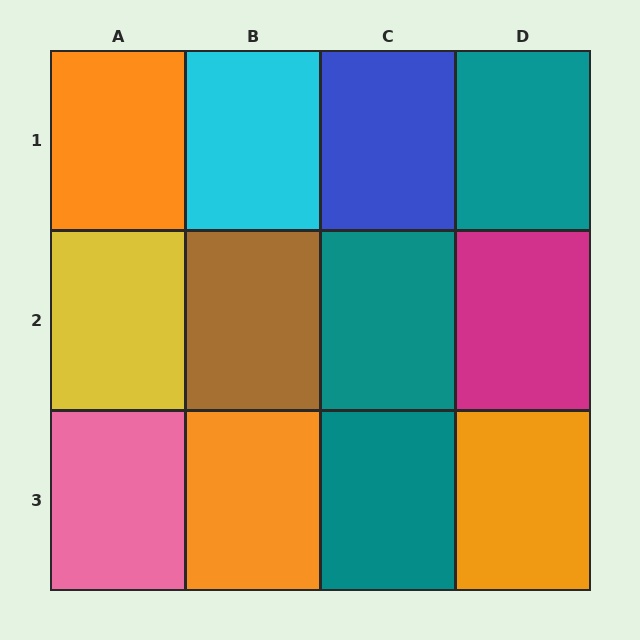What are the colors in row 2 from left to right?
Yellow, brown, teal, magenta.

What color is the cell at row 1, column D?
Teal.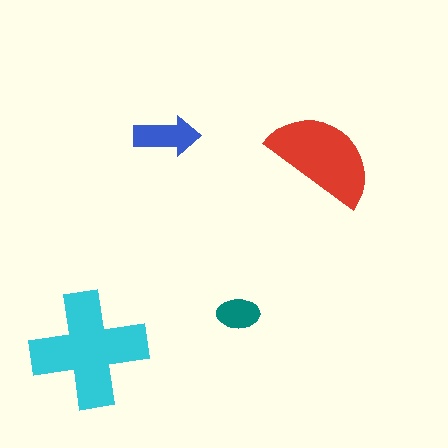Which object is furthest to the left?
The cyan cross is leftmost.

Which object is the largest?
The cyan cross.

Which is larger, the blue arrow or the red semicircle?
The red semicircle.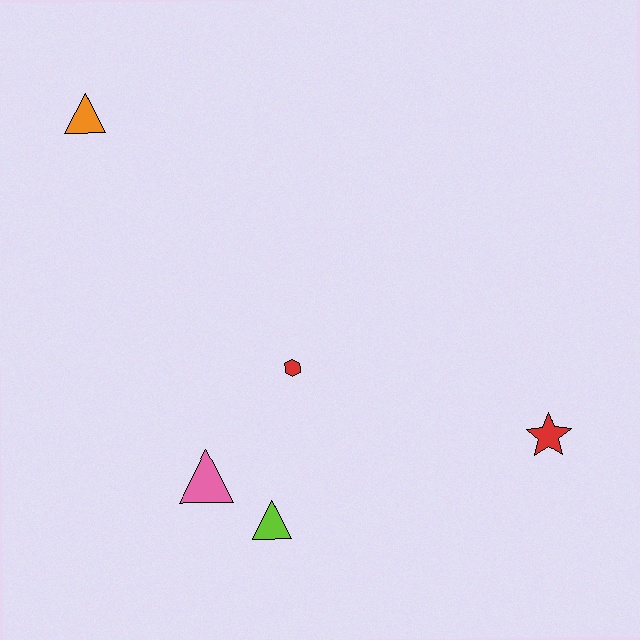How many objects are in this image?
There are 5 objects.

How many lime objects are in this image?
There is 1 lime object.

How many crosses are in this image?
There are no crosses.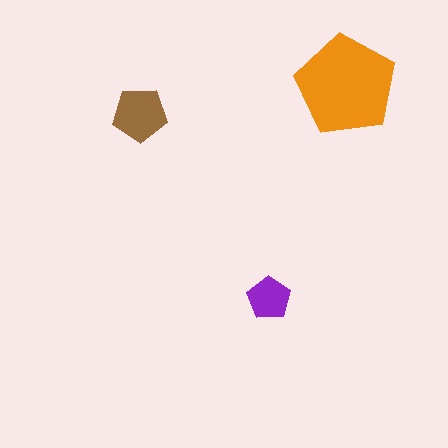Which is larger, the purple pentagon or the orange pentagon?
The orange one.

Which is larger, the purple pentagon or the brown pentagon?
The brown one.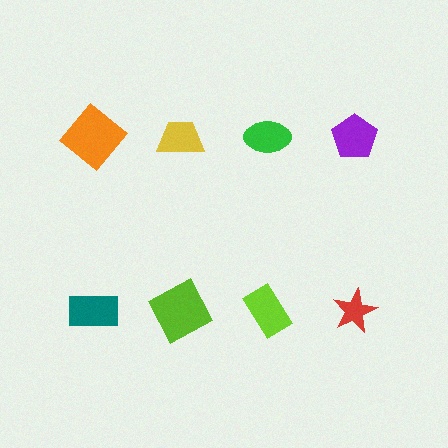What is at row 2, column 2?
A lime square.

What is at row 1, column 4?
A purple pentagon.